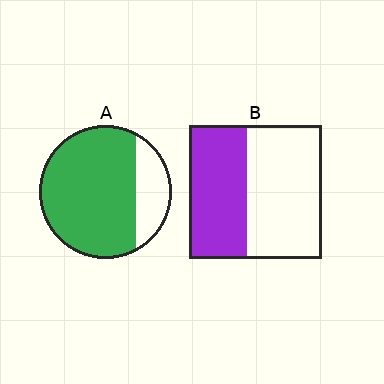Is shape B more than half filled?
No.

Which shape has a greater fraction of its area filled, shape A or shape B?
Shape A.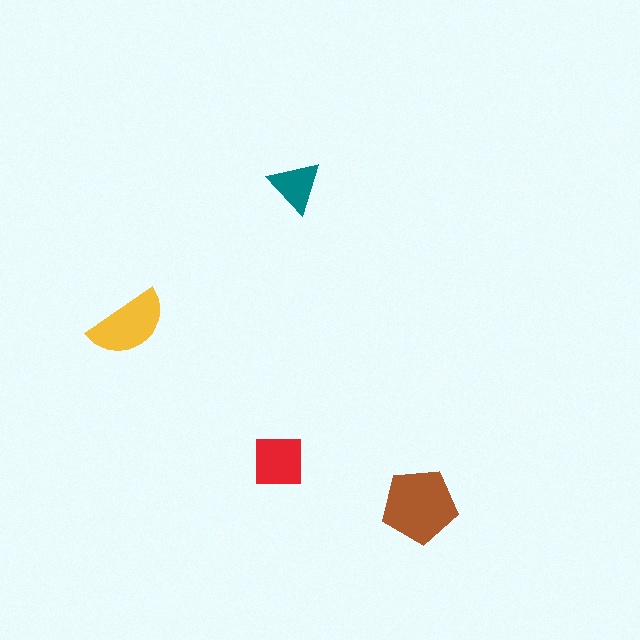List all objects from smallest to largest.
The teal triangle, the red square, the yellow semicircle, the brown pentagon.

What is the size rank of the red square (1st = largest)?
3rd.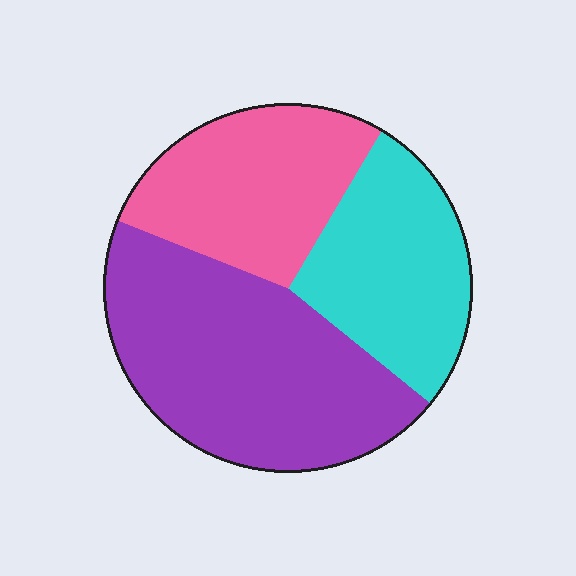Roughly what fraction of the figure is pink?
Pink covers 28% of the figure.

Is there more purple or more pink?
Purple.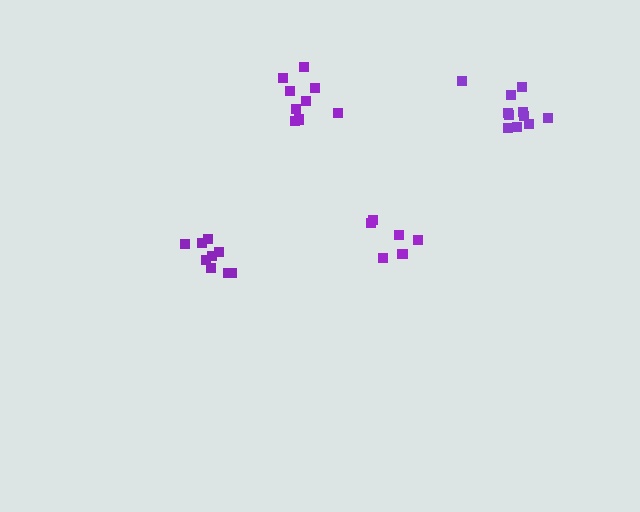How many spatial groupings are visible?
There are 4 spatial groupings.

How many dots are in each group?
Group 1: 9 dots, Group 2: 11 dots, Group 3: 6 dots, Group 4: 9 dots (35 total).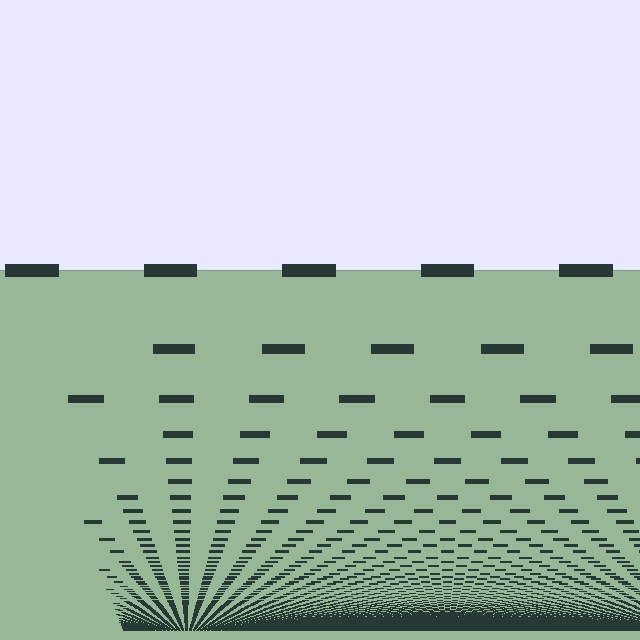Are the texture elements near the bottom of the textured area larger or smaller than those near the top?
Smaller. The gradient is inverted — elements near the bottom are smaller and denser.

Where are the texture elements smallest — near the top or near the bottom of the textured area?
Near the bottom.